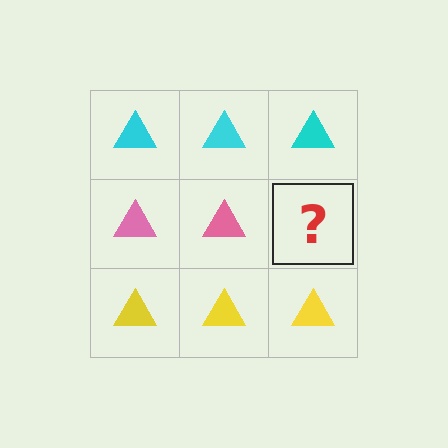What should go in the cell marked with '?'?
The missing cell should contain a pink triangle.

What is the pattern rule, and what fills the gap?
The rule is that each row has a consistent color. The gap should be filled with a pink triangle.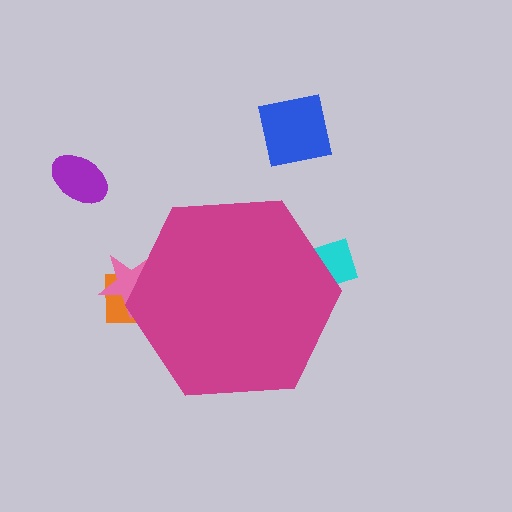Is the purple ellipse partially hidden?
No, the purple ellipse is fully visible.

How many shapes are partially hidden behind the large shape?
3 shapes are partially hidden.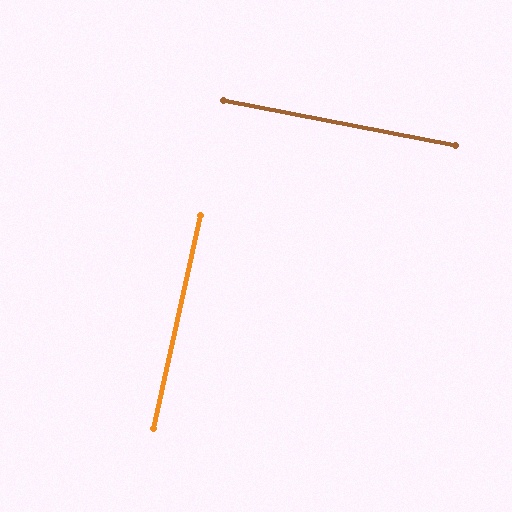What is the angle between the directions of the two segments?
Approximately 89 degrees.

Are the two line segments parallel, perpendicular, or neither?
Perpendicular — they meet at approximately 89°.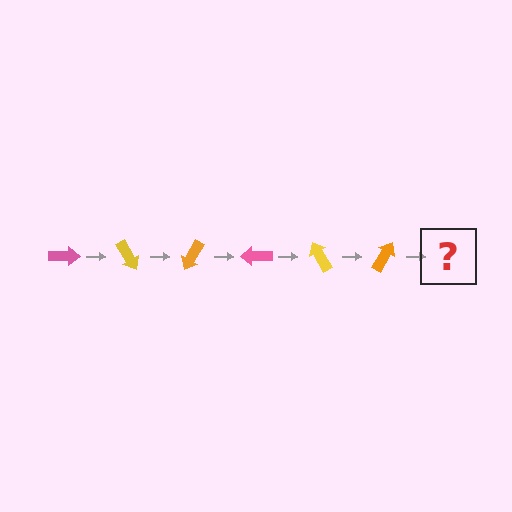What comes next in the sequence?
The next element should be a pink arrow, rotated 360 degrees from the start.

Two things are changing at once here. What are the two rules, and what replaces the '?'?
The two rules are that it rotates 60 degrees each step and the color cycles through pink, yellow, and orange. The '?' should be a pink arrow, rotated 360 degrees from the start.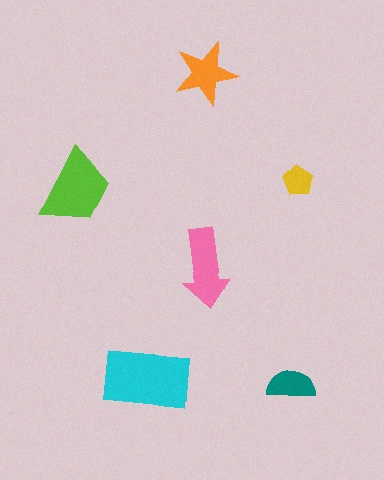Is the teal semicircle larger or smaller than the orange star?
Smaller.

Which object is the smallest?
The yellow pentagon.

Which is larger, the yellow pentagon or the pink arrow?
The pink arrow.